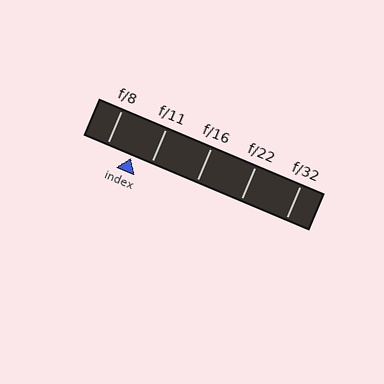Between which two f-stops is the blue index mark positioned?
The index mark is between f/8 and f/11.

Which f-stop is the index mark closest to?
The index mark is closest to f/11.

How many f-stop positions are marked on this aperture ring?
There are 5 f-stop positions marked.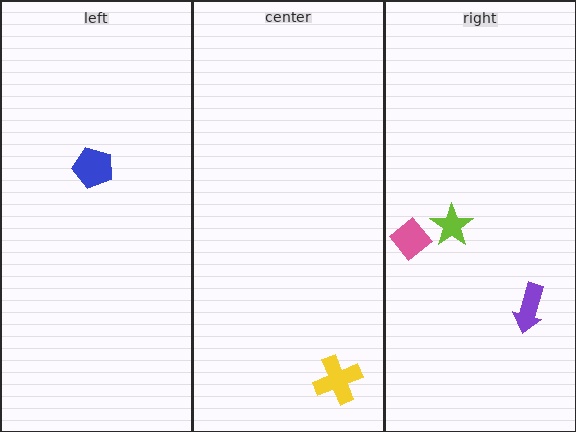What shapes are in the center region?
The yellow cross.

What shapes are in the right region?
The pink diamond, the lime star, the purple arrow.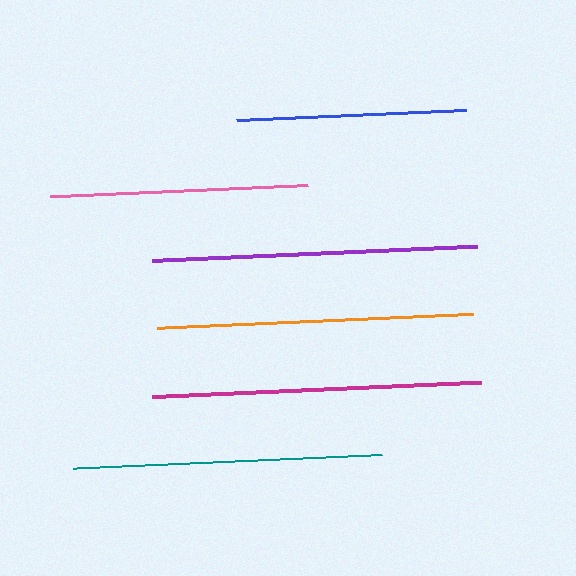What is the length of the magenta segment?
The magenta segment is approximately 329 pixels long.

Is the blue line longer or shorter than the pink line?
The pink line is longer than the blue line.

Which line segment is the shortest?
The blue line is the shortest at approximately 229 pixels.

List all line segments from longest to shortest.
From longest to shortest: magenta, purple, orange, teal, pink, blue.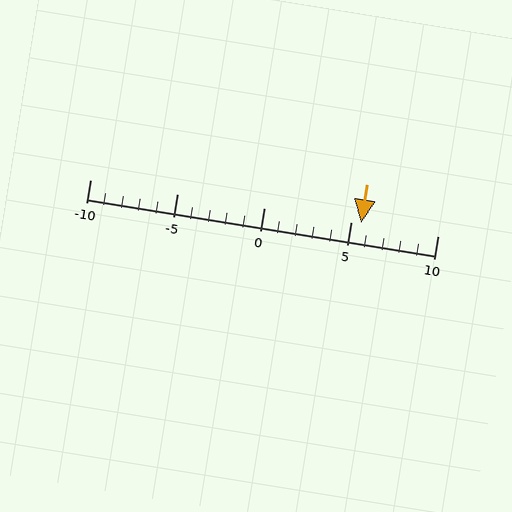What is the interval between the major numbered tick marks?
The major tick marks are spaced 5 units apart.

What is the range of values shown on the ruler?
The ruler shows values from -10 to 10.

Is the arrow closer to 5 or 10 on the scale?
The arrow is closer to 5.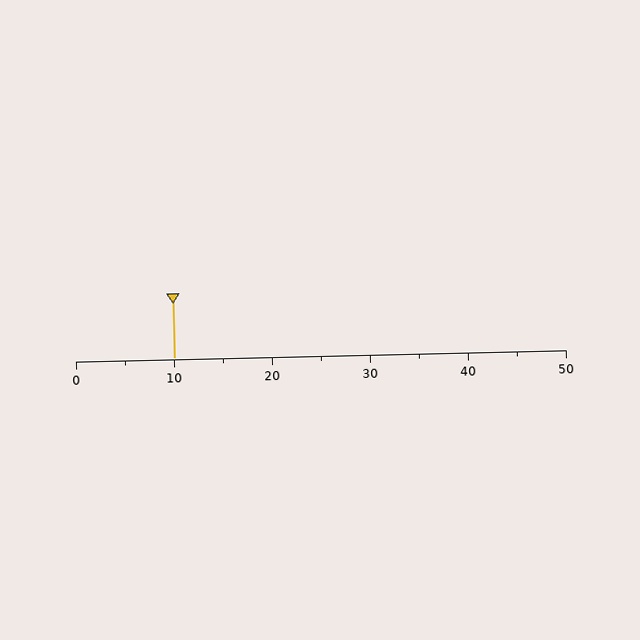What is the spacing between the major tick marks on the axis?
The major ticks are spaced 10 apart.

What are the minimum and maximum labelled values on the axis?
The axis runs from 0 to 50.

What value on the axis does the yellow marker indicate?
The marker indicates approximately 10.